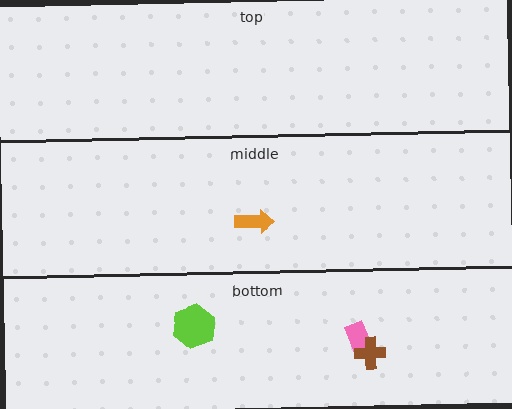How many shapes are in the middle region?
1.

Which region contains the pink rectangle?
The bottom region.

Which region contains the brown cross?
The bottom region.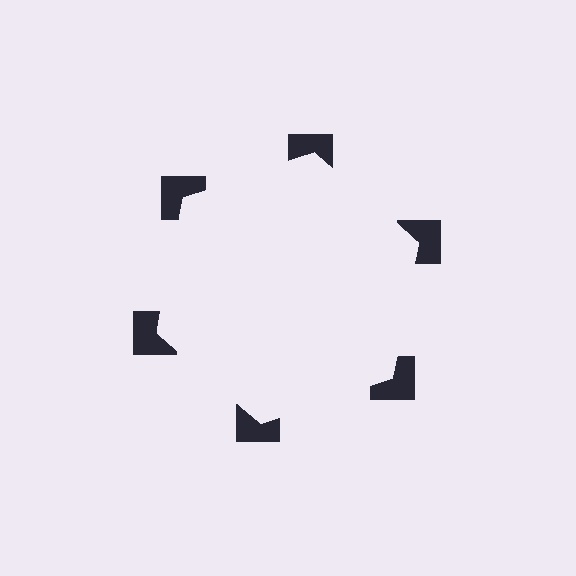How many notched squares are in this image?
There are 6 — one at each vertex of the illusory hexagon.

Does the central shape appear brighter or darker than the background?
It typically appears slightly brighter than the background, even though no actual brightness change is drawn.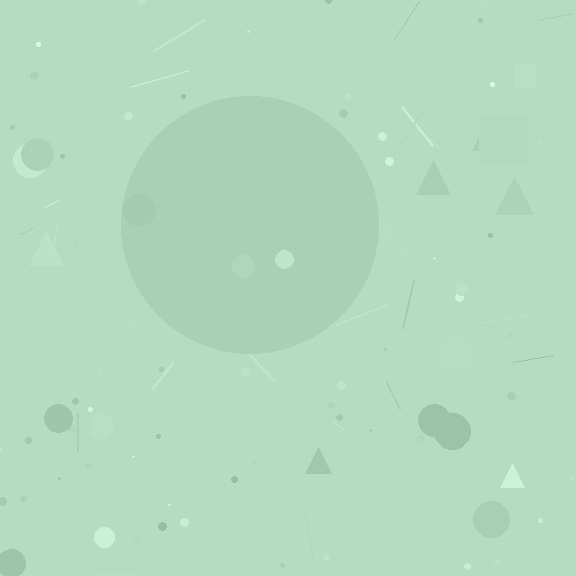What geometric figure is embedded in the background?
A circle is embedded in the background.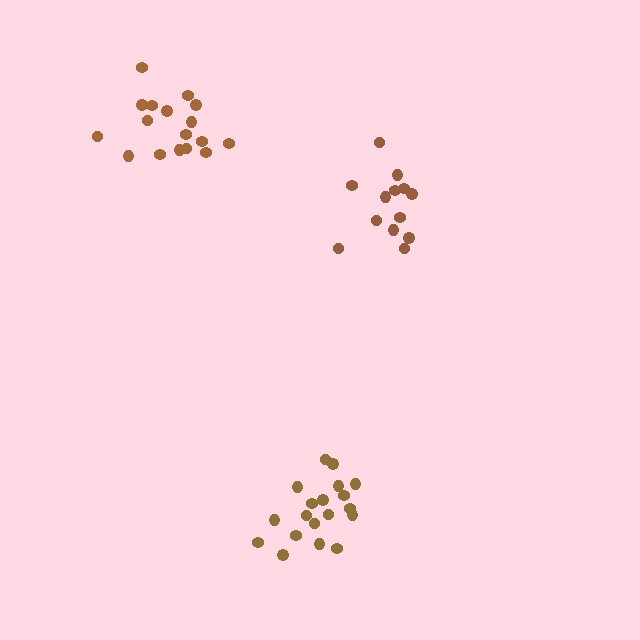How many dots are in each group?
Group 1: 13 dots, Group 2: 19 dots, Group 3: 17 dots (49 total).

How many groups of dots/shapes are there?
There are 3 groups.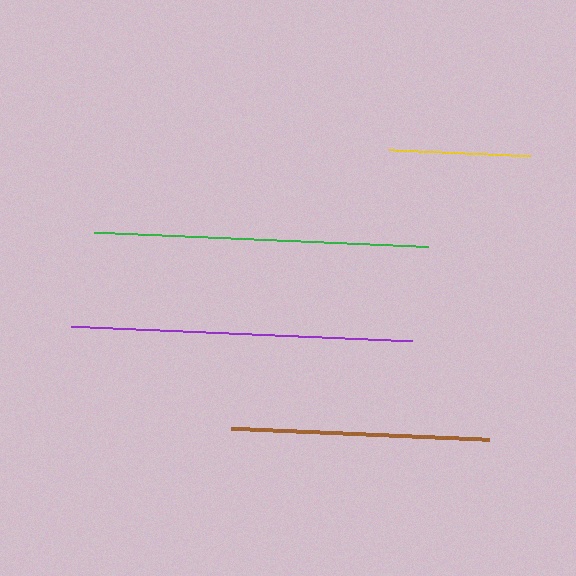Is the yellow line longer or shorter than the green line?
The green line is longer than the yellow line.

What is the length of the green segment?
The green segment is approximately 334 pixels long.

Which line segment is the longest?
The purple line is the longest at approximately 341 pixels.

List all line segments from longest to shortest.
From longest to shortest: purple, green, brown, yellow.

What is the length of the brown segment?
The brown segment is approximately 258 pixels long.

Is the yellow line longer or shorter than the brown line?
The brown line is longer than the yellow line.